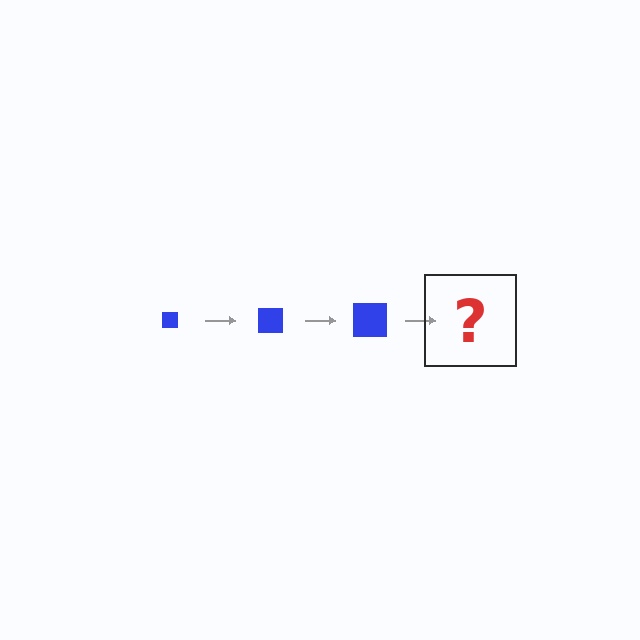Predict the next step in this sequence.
The next step is a blue square, larger than the previous one.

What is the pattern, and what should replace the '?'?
The pattern is that the square gets progressively larger each step. The '?' should be a blue square, larger than the previous one.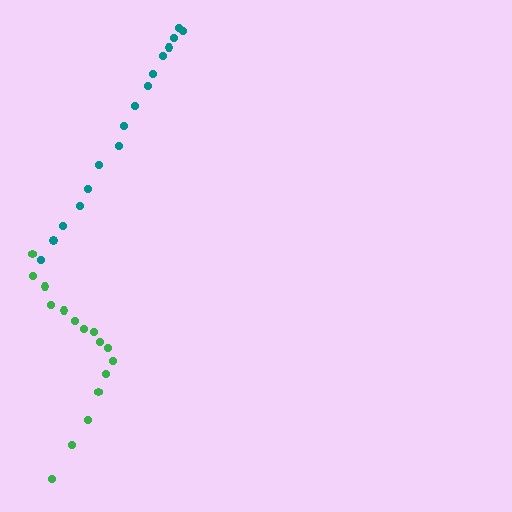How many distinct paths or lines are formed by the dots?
There are 2 distinct paths.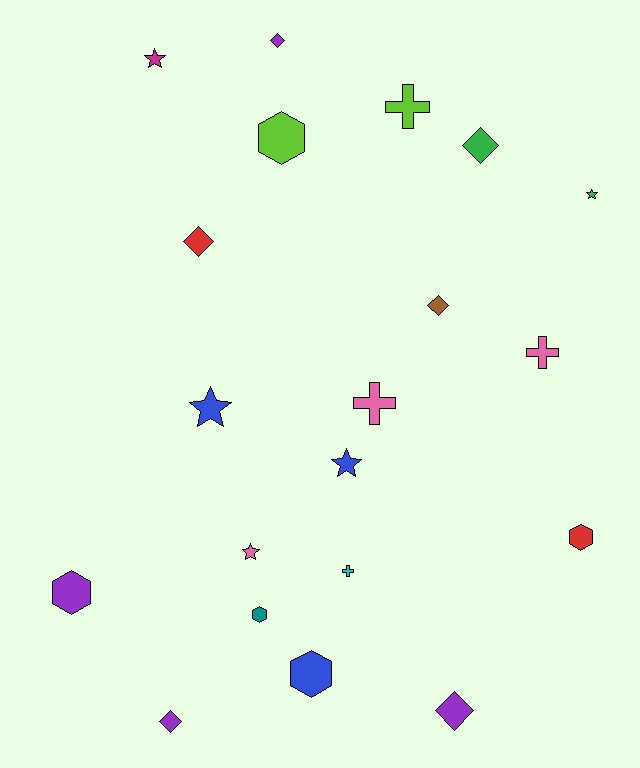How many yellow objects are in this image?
There are no yellow objects.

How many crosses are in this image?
There are 4 crosses.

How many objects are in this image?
There are 20 objects.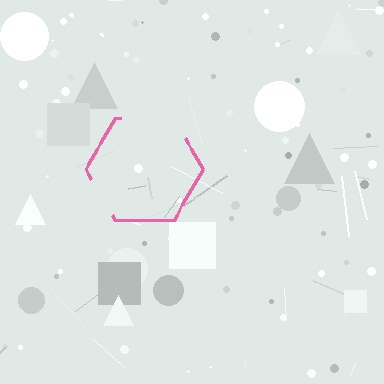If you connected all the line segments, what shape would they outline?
They would outline a hexagon.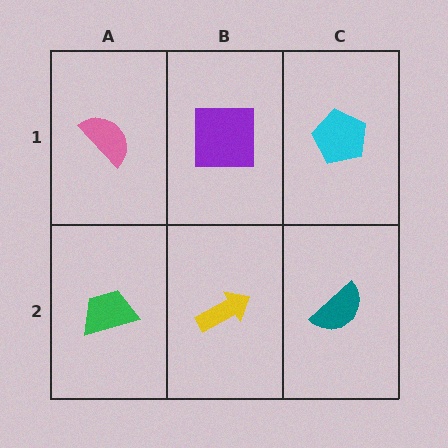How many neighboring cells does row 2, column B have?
3.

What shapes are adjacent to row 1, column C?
A teal semicircle (row 2, column C), a purple square (row 1, column B).